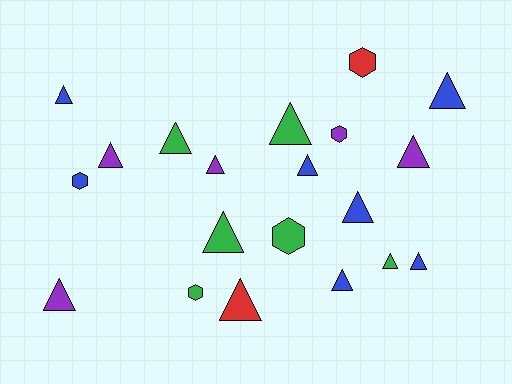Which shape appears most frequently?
Triangle, with 15 objects.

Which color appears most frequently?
Blue, with 7 objects.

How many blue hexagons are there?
There is 1 blue hexagon.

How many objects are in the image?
There are 20 objects.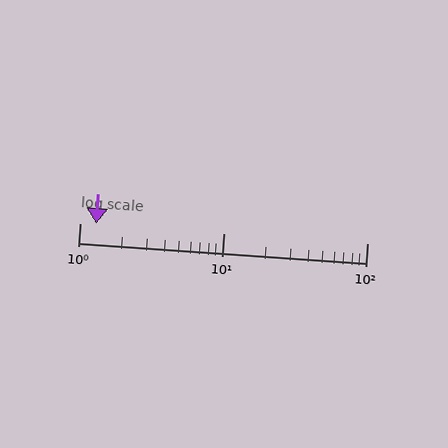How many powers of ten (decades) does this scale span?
The scale spans 2 decades, from 1 to 100.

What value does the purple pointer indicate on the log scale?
The pointer indicates approximately 1.3.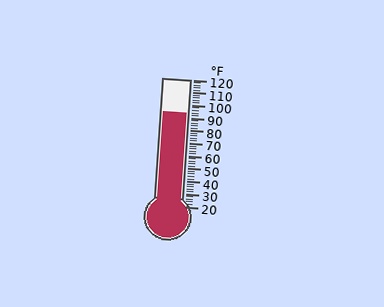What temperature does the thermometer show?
The thermometer shows approximately 94°F.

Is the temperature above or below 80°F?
The temperature is above 80°F.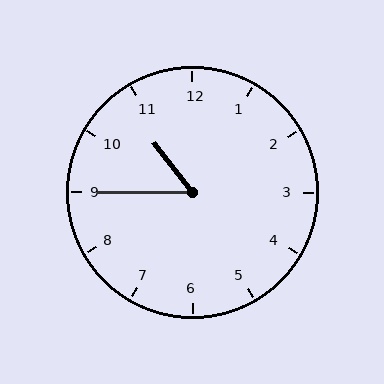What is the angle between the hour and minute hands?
Approximately 52 degrees.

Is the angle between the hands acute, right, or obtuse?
It is acute.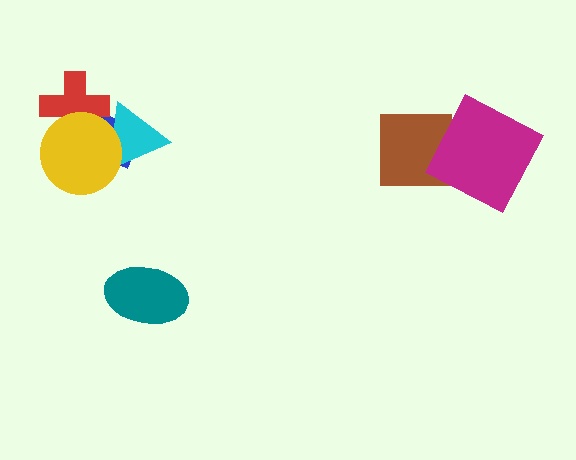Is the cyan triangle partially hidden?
Yes, it is partially covered by another shape.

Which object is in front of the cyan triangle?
The yellow circle is in front of the cyan triangle.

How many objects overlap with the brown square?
1 object overlaps with the brown square.